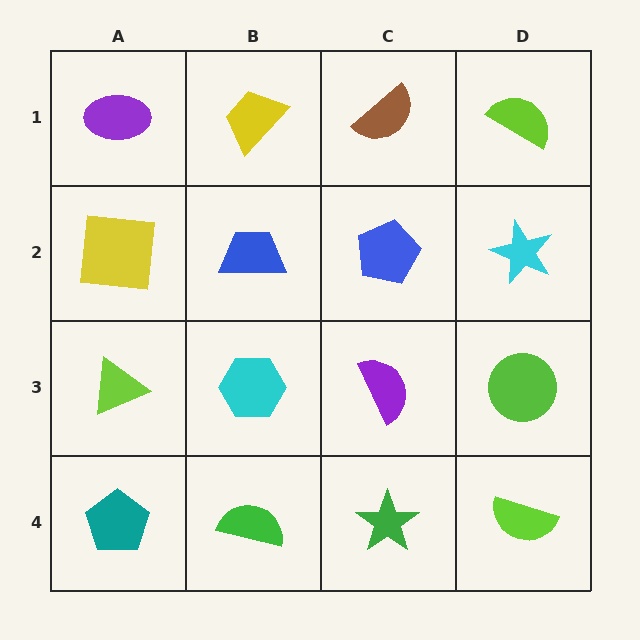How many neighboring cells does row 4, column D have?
2.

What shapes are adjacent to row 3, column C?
A blue pentagon (row 2, column C), a green star (row 4, column C), a cyan hexagon (row 3, column B), a lime circle (row 3, column D).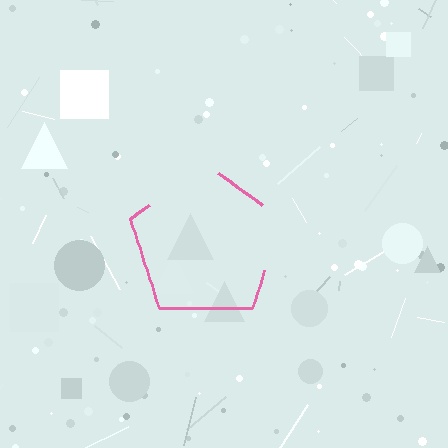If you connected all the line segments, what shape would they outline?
They would outline a pentagon.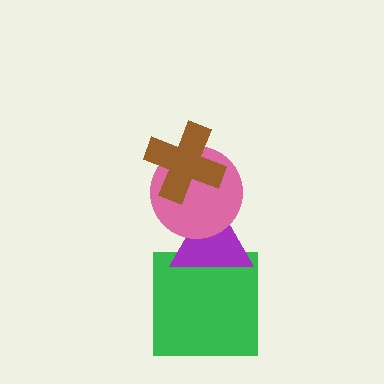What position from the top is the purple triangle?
The purple triangle is 3rd from the top.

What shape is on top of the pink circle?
The brown cross is on top of the pink circle.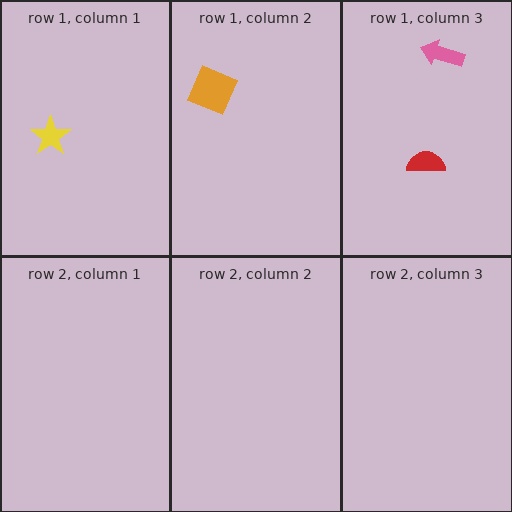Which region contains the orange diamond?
The row 1, column 2 region.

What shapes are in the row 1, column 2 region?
The orange diamond.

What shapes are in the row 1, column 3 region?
The red semicircle, the pink arrow.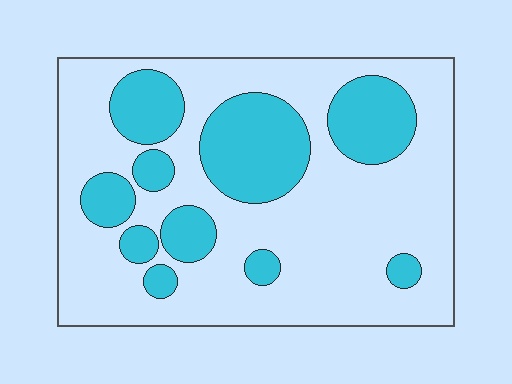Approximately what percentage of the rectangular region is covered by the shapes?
Approximately 30%.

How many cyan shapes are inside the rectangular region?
10.